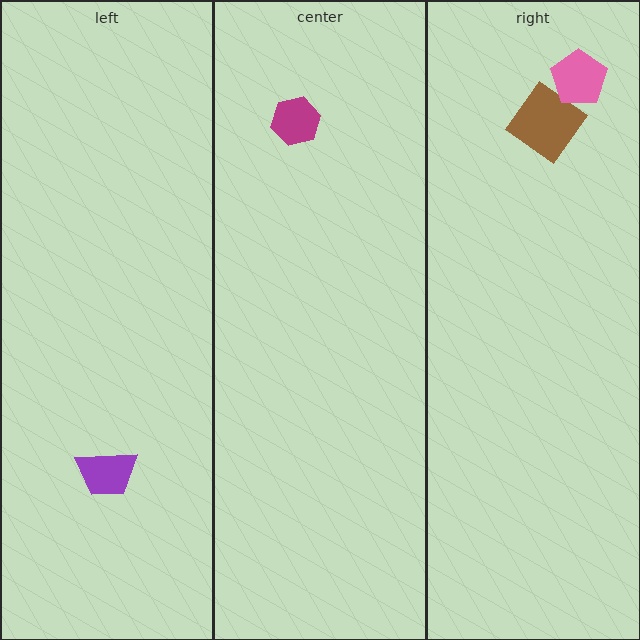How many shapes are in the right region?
2.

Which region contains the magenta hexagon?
The center region.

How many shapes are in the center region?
1.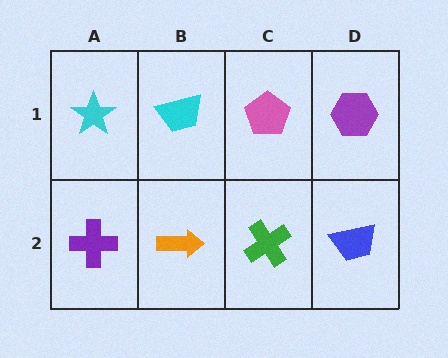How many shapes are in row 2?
4 shapes.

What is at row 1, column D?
A purple hexagon.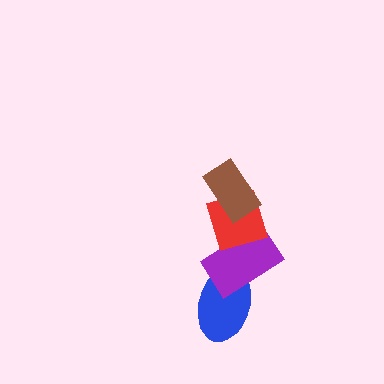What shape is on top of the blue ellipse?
The purple rectangle is on top of the blue ellipse.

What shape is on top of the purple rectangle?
The red diamond is on top of the purple rectangle.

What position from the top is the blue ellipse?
The blue ellipse is 4th from the top.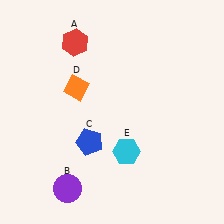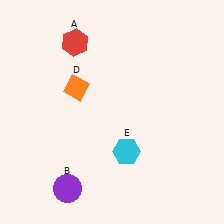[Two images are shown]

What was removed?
The blue pentagon (C) was removed in Image 2.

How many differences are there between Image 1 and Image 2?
There is 1 difference between the two images.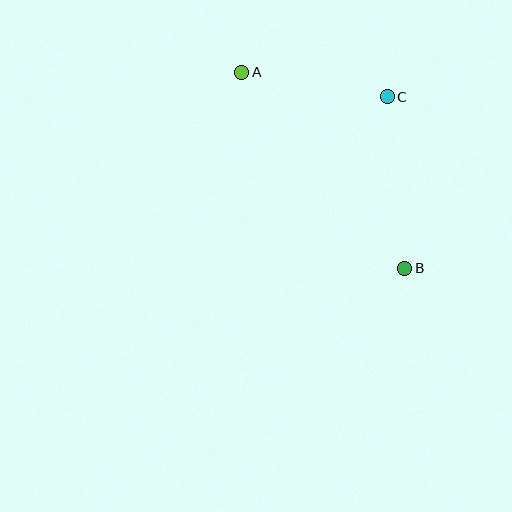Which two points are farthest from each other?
Points A and B are farthest from each other.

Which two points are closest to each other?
Points A and C are closest to each other.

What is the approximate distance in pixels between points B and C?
The distance between B and C is approximately 172 pixels.